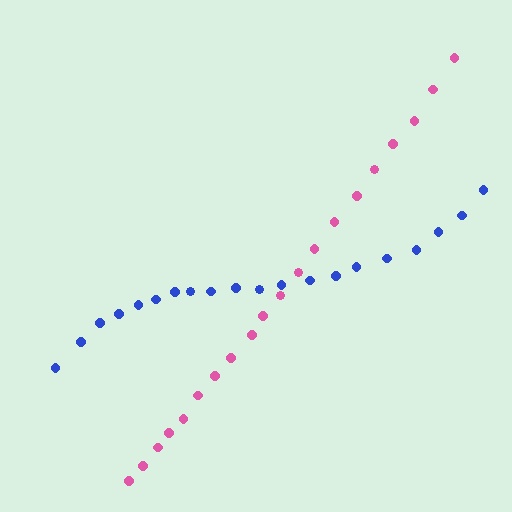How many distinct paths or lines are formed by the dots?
There are 2 distinct paths.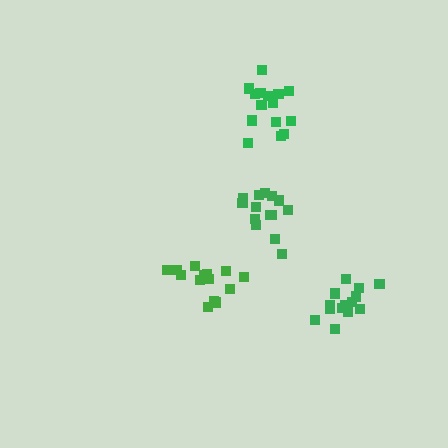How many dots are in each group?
Group 1: 15 dots, Group 2: 14 dots, Group 3: 14 dots, Group 4: 15 dots (58 total).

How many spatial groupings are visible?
There are 4 spatial groupings.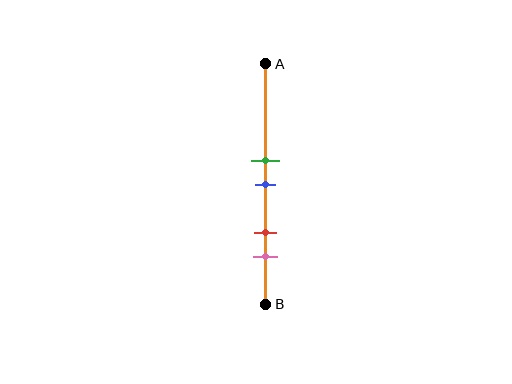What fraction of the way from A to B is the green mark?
The green mark is approximately 40% (0.4) of the way from A to B.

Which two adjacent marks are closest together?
The green and blue marks are the closest adjacent pair.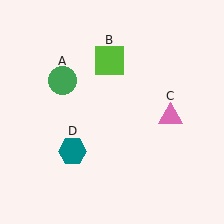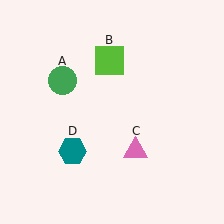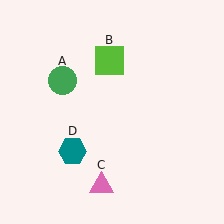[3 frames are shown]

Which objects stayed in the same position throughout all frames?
Green circle (object A) and lime square (object B) and teal hexagon (object D) remained stationary.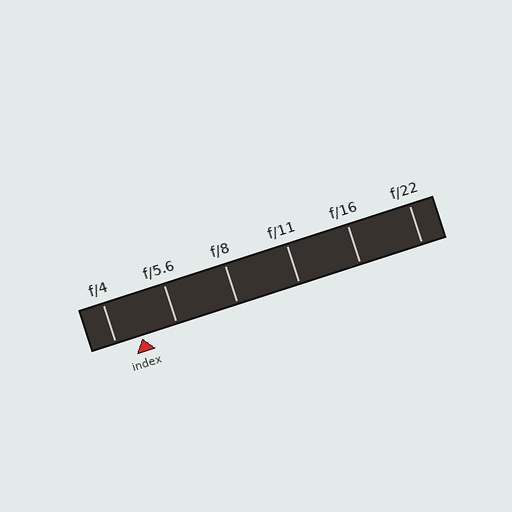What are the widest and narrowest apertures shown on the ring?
The widest aperture shown is f/4 and the narrowest is f/22.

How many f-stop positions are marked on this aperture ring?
There are 6 f-stop positions marked.